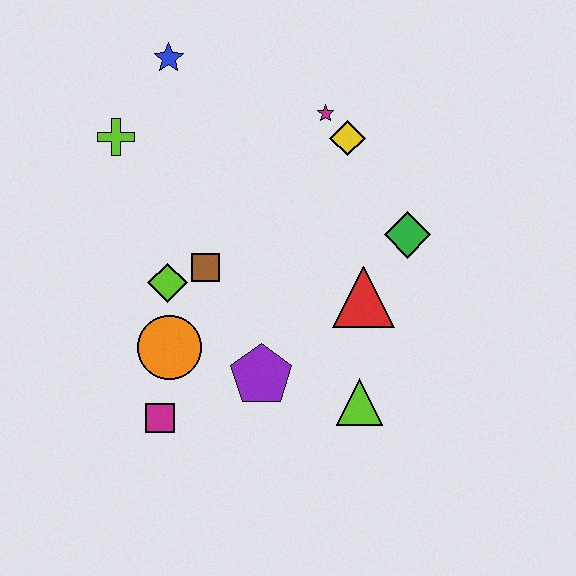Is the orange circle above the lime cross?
No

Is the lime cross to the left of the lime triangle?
Yes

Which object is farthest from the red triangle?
The blue star is farthest from the red triangle.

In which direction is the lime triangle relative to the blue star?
The lime triangle is below the blue star.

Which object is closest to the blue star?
The lime cross is closest to the blue star.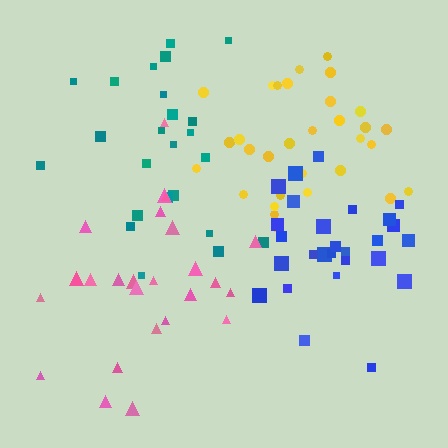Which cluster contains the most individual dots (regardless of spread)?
Yellow (31).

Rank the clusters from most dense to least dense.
yellow, blue, pink, teal.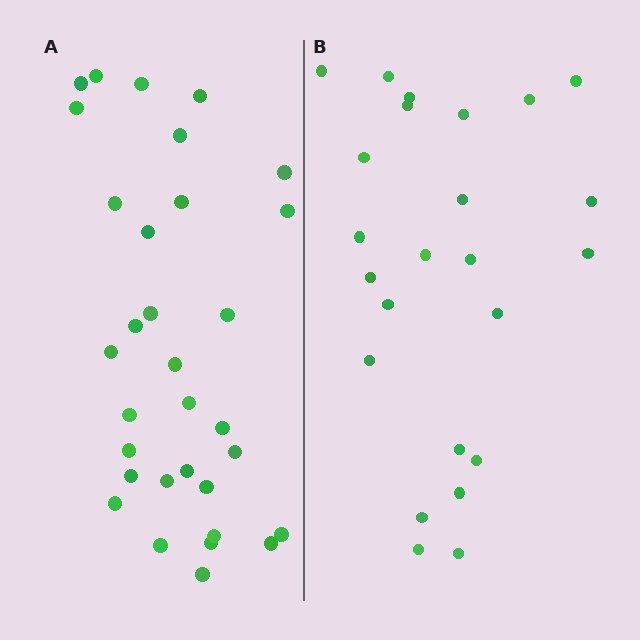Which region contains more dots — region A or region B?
Region A (the left region) has more dots.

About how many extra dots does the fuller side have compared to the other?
Region A has roughly 8 or so more dots than region B.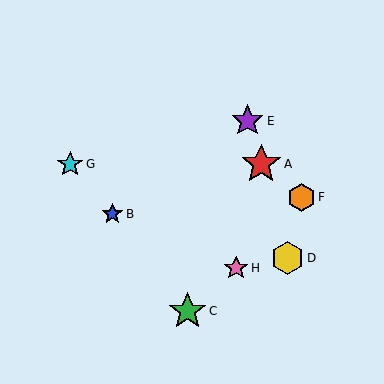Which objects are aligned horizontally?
Objects A, G are aligned horizontally.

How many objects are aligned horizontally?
2 objects (A, G) are aligned horizontally.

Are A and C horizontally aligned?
No, A is at y≈164 and C is at y≈311.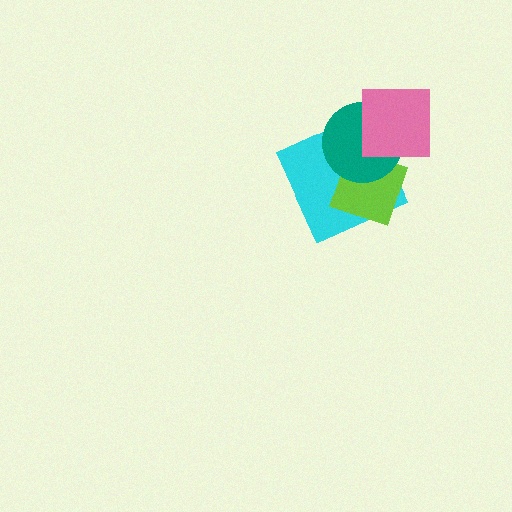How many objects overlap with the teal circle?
3 objects overlap with the teal circle.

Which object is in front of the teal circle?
The pink square is in front of the teal circle.